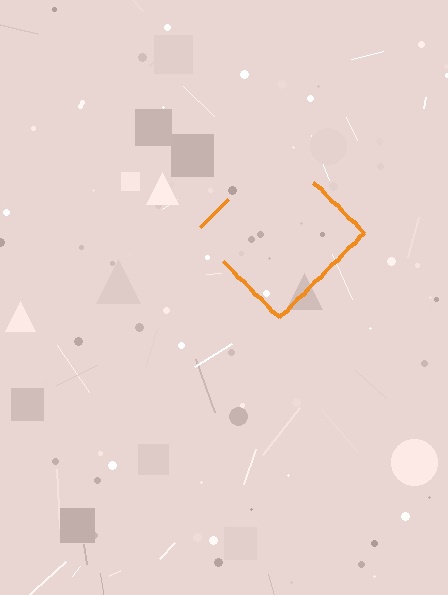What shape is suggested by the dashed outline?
The dashed outline suggests a diamond.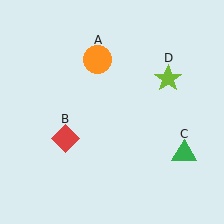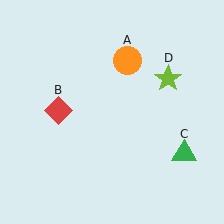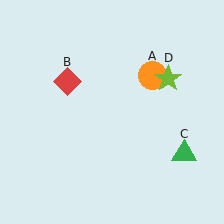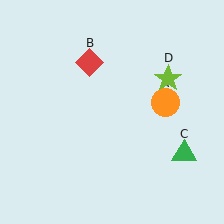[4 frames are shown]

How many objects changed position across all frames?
2 objects changed position: orange circle (object A), red diamond (object B).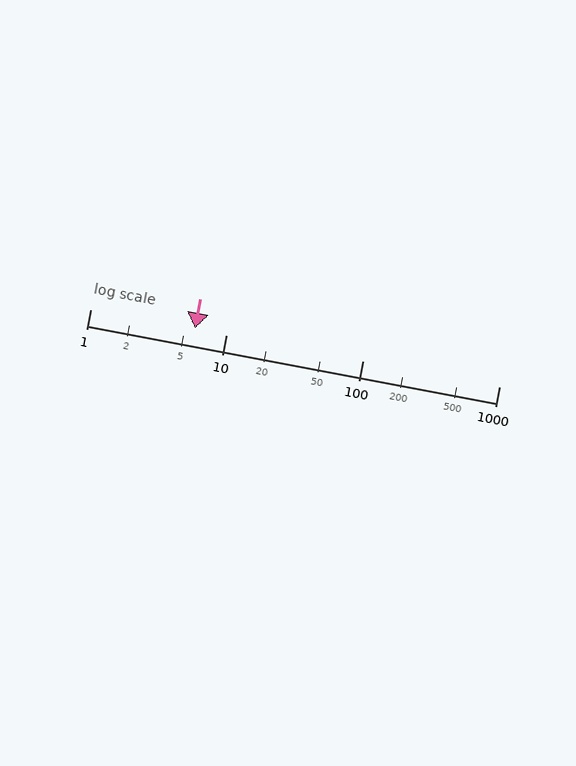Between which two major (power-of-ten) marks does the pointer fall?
The pointer is between 1 and 10.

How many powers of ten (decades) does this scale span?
The scale spans 3 decades, from 1 to 1000.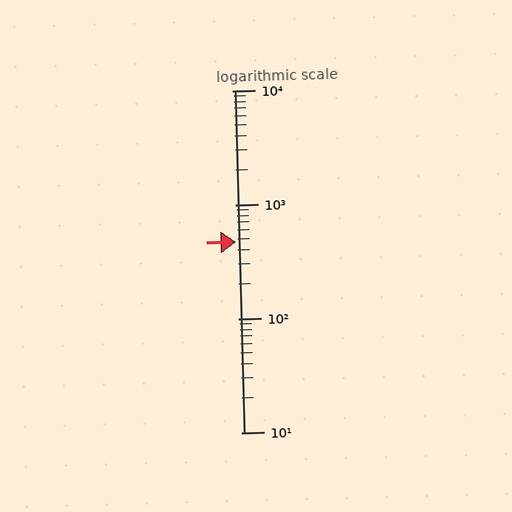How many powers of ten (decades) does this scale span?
The scale spans 3 decades, from 10 to 10000.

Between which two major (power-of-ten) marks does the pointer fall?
The pointer is between 100 and 1000.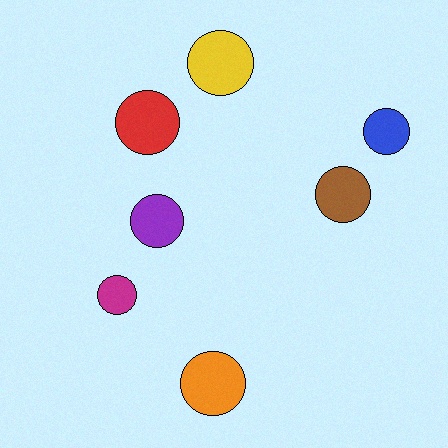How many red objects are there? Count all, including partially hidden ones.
There is 1 red object.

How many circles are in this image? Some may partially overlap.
There are 7 circles.